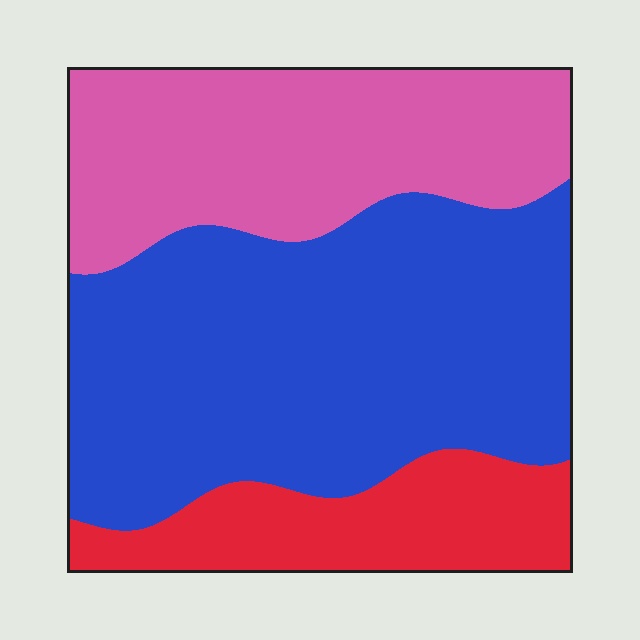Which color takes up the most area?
Blue, at roughly 50%.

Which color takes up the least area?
Red, at roughly 15%.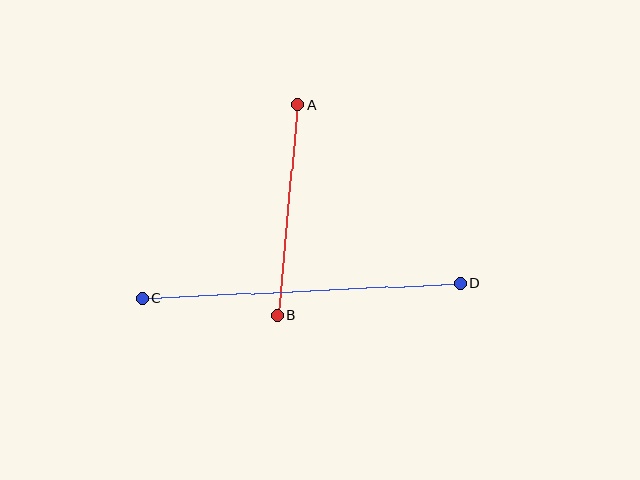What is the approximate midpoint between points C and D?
The midpoint is at approximately (301, 291) pixels.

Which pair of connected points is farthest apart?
Points C and D are farthest apart.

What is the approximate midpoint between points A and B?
The midpoint is at approximately (288, 210) pixels.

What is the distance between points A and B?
The distance is approximately 212 pixels.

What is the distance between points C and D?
The distance is approximately 318 pixels.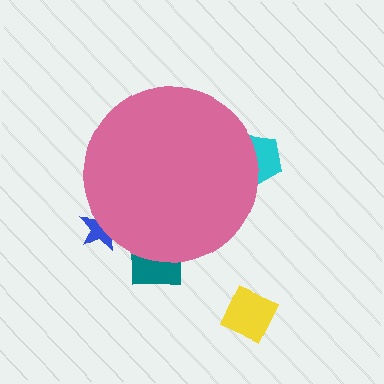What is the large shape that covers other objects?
A pink circle.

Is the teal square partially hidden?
Yes, the teal square is partially hidden behind the pink circle.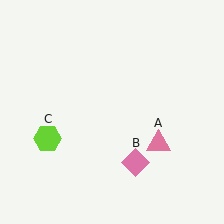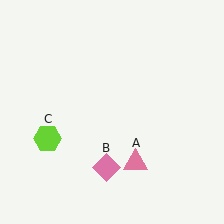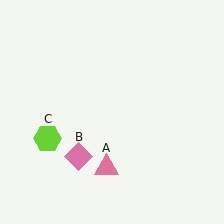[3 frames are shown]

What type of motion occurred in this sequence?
The pink triangle (object A), pink diamond (object B) rotated clockwise around the center of the scene.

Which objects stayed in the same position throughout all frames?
Lime hexagon (object C) remained stationary.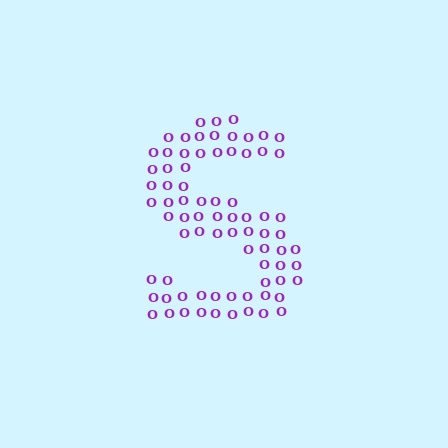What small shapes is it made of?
It is made of small letter O's.